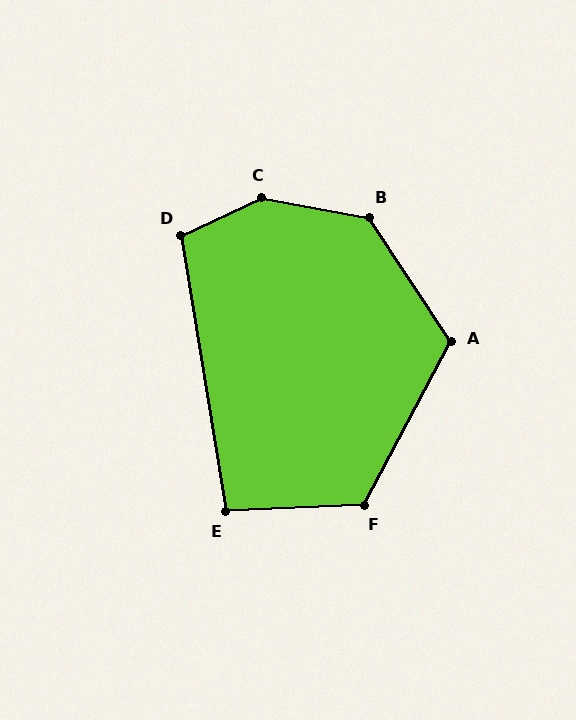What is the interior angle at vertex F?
Approximately 120 degrees (obtuse).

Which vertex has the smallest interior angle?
E, at approximately 97 degrees.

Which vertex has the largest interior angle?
C, at approximately 145 degrees.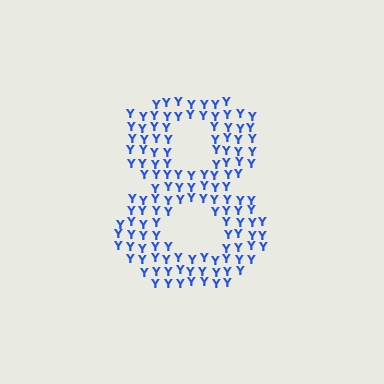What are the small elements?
The small elements are letter Y's.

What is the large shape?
The large shape is the digit 8.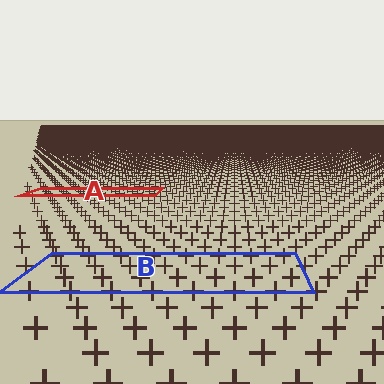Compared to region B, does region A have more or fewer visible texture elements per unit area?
Region A has more texture elements per unit area — they are packed more densely because it is farther away.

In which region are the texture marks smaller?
The texture marks are smaller in region A, because it is farther away.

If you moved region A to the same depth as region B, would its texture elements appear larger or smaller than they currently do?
They would appear larger. At a closer depth, the same texture elements are projected at a bigger on-screen size.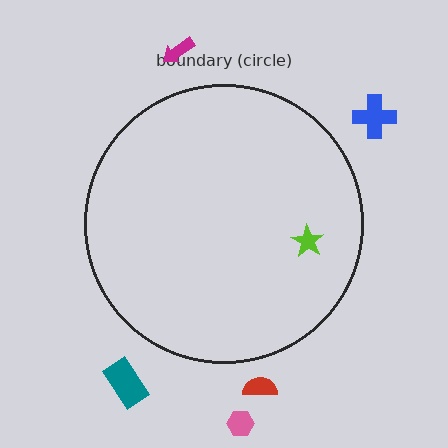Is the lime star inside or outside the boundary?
Inside.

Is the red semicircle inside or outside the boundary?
Outside.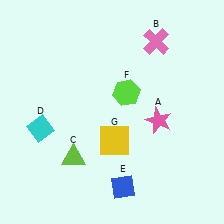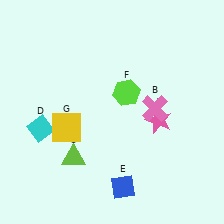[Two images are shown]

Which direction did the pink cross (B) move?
The pink cross (B) moved down.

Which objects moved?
The objects that moved are: the pink cross (B), the yellow square (G).